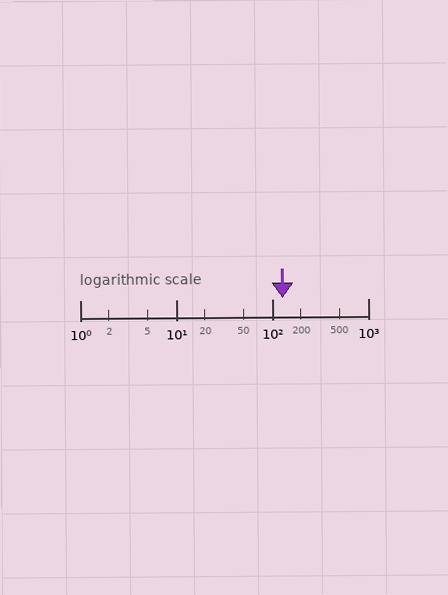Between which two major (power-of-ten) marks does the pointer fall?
The pointer is between 100 and 1000.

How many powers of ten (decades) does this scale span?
The scale spans 3 decades, from 1 to 1000.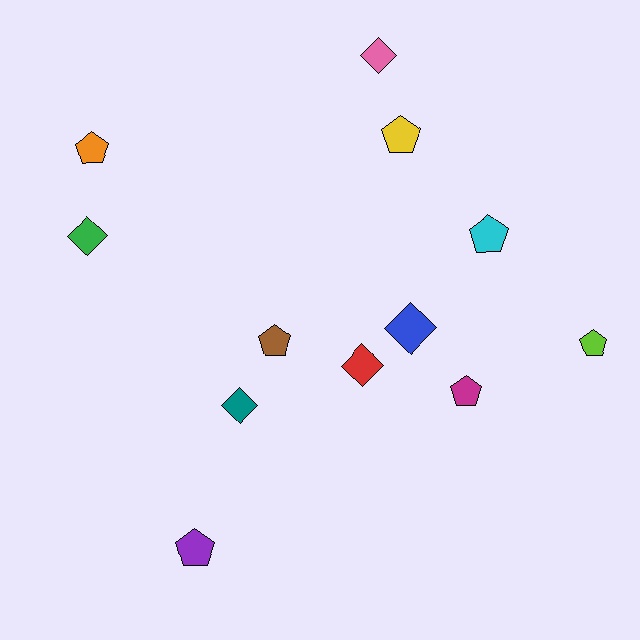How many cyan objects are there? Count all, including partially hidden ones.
There is 1 cyan object.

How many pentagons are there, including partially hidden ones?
There are 7 pentagons.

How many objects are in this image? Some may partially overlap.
There are 12 objects.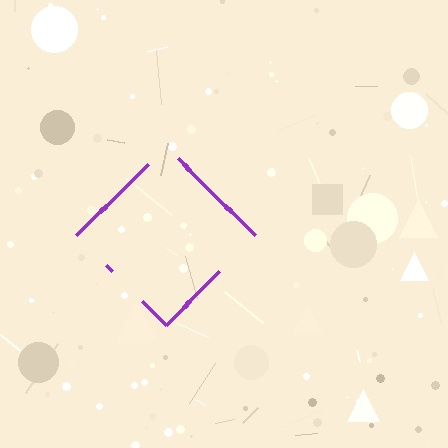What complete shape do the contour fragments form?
The contour fragments form a diamond.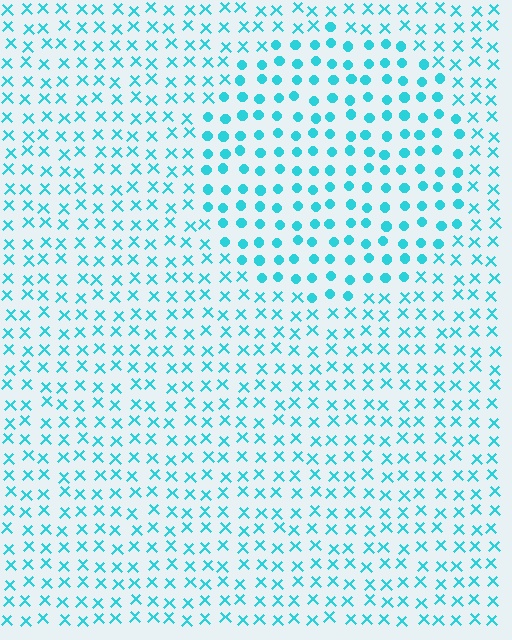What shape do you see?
I see a circle.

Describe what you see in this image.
The image is filled with small cyan elements arranged in a uniform grid. A circle-shaped region contains circles, while the surrounding area contains X marks. The boundary is defined purely by the change in element shape.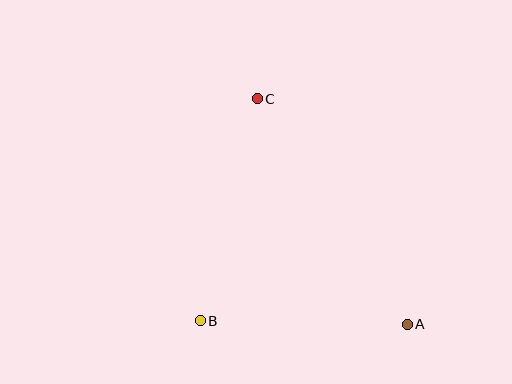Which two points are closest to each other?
Points A and B are closest to each other.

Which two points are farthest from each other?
Points A and C are farthest from each other.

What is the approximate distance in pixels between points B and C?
The distance between B and C is approximately 229 pixels.